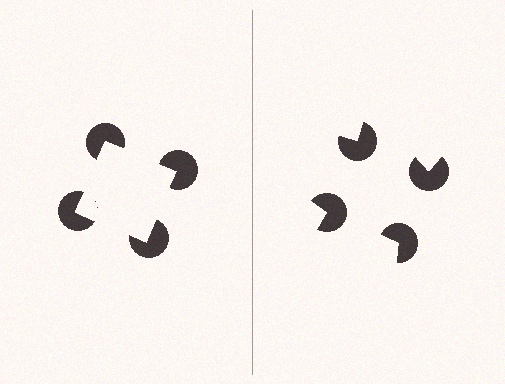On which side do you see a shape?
An illusory square appears on the left side. On the right side the wedge cuts are rotated, so no coherent shape forms.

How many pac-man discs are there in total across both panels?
8 — 4 on each side.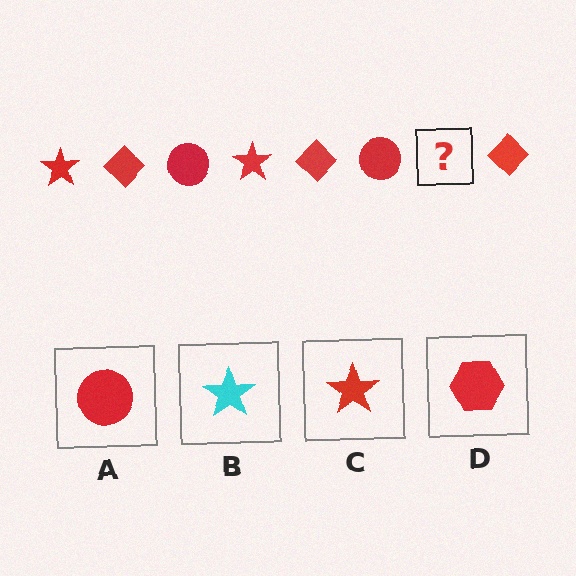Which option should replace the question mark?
Option C.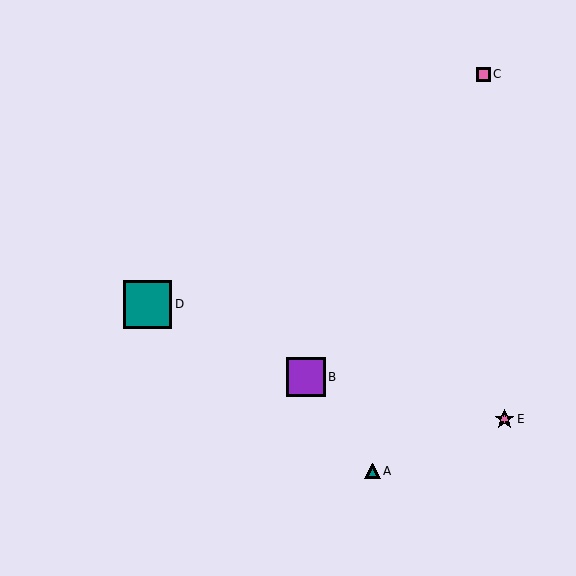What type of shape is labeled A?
Shape A is a teal triangle.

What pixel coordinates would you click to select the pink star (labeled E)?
Click at (505, 419) to select the pink star E.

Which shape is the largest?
The teal square (labeled D) is the largest.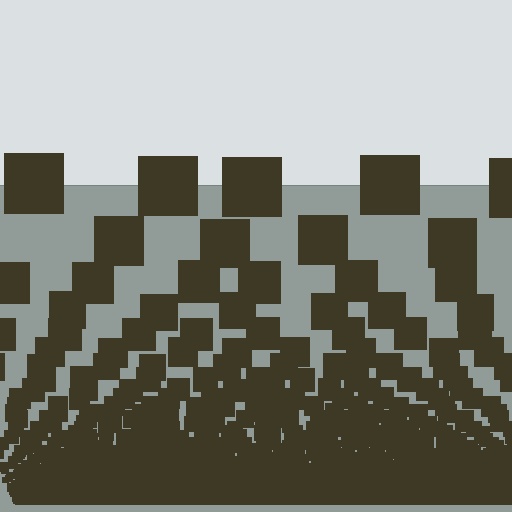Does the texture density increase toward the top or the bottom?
Density increases toward the bottom.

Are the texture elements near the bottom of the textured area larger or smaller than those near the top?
Smaller. The gradient is inverted — elements near the bottom are smaller and denser.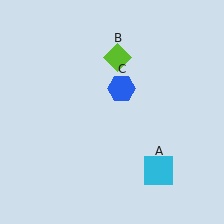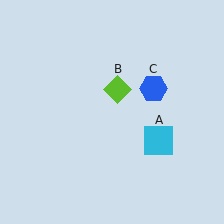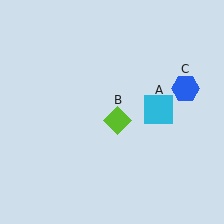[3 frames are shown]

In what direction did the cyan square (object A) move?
The cyan square (object A) moved up.